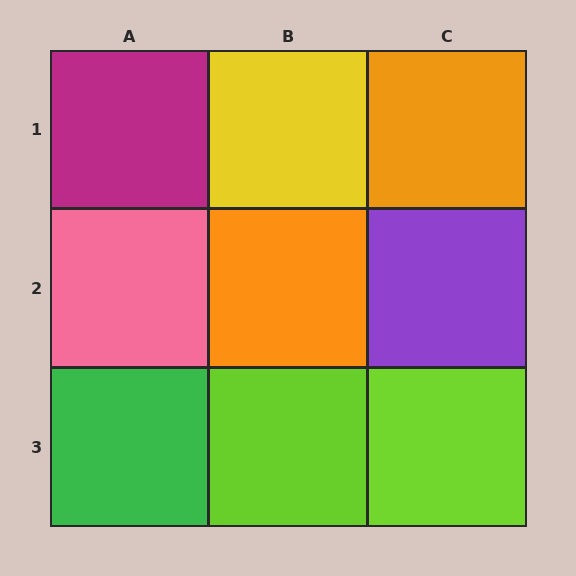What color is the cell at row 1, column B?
Yellow.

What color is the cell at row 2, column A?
Pink.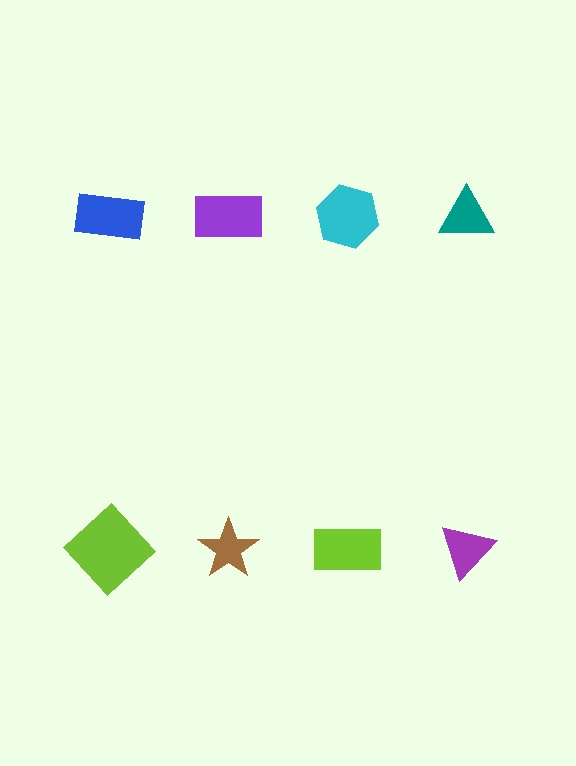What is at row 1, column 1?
A blue rectangle.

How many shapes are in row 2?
4 shapes.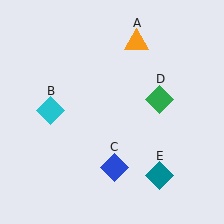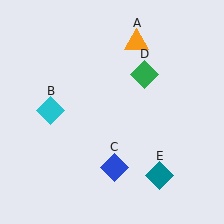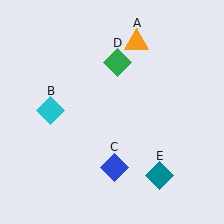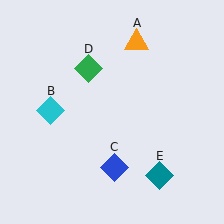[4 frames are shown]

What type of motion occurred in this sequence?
The green diamond (object D) rotated counterclockwise around the center of the scene.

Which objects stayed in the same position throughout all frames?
Orange triangle (object A) and cyan diamond (object B) and blue diamond (object C) and teal diamond (object E) remained stationary.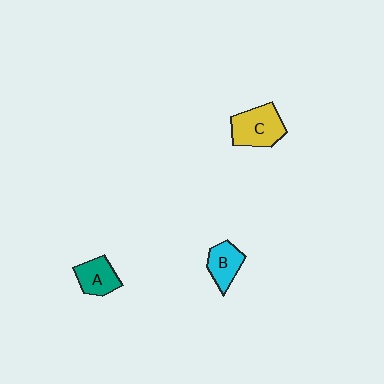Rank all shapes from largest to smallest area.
From largest to smallest: C (yellow), A (teal), B (cyan).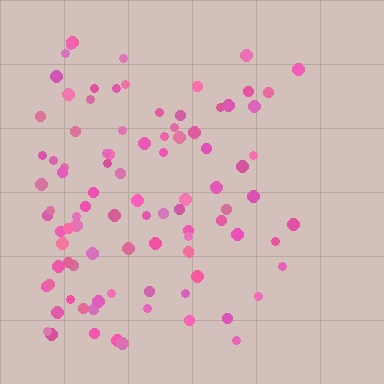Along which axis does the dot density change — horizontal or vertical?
Horizontal.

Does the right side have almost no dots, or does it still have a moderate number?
Still a moderate number, just noticeably fewer than the left.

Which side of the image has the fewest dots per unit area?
The right.